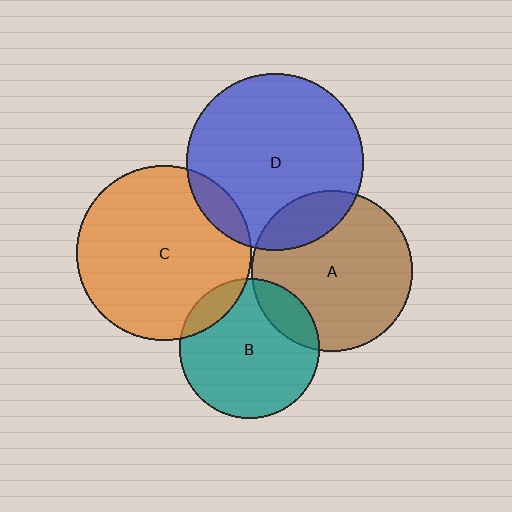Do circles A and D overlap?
Yes.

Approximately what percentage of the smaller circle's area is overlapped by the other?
Approximately 20%.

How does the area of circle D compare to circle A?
Approximately 1.2 times.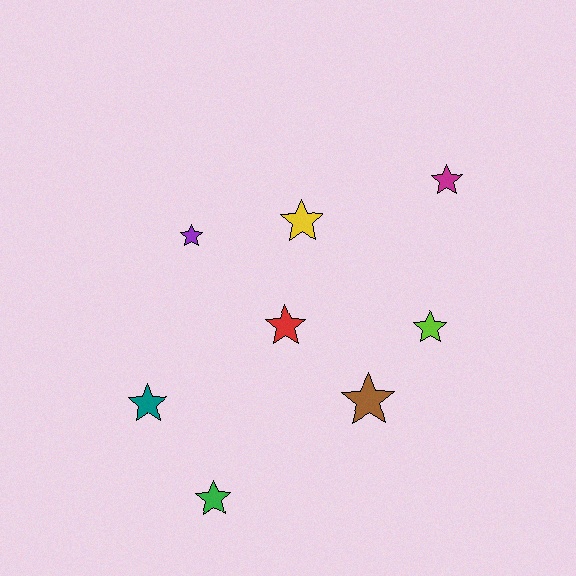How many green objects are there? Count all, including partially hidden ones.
There is 1 green object.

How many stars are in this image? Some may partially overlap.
There are 8 stars.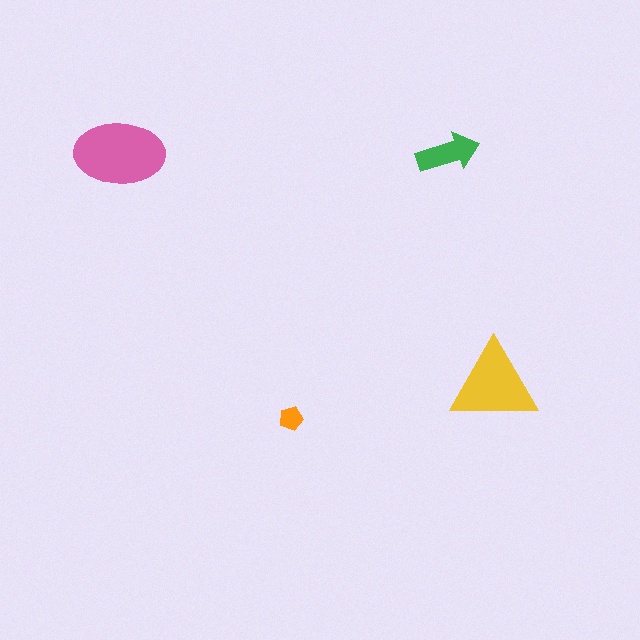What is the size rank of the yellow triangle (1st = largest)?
2nd.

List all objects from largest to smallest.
The pink ellipse, the yellow triangle, the green arrow, the orange pentagon.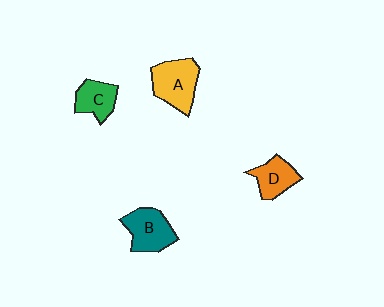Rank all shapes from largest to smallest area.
From largest to smallest: A (yellow), B (teal), D (orange), C (green).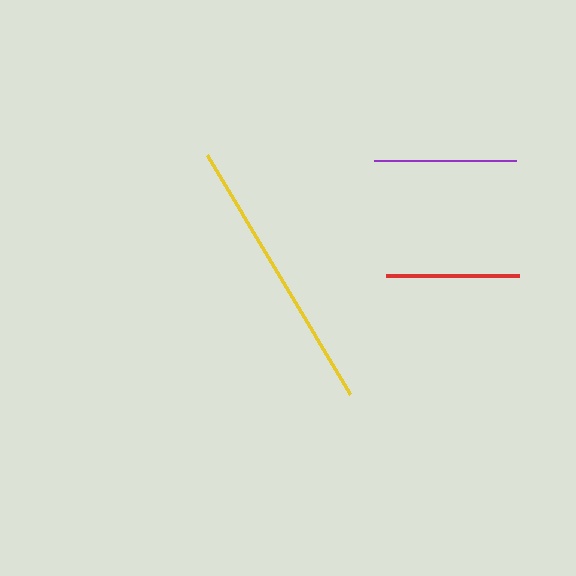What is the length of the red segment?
The red segment is approximately 133 pixels long.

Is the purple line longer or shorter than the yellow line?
The yellow line is longer than the purple line.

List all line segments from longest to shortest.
From longest to shortest: yellow, purple, red.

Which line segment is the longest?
The yellow line is the longest at approximately 279 pixels.